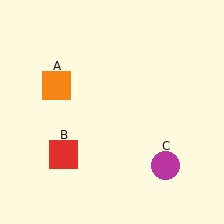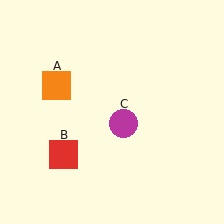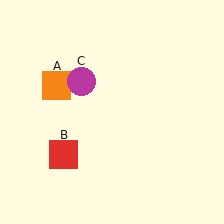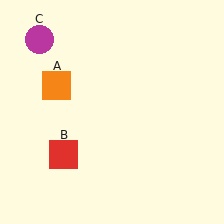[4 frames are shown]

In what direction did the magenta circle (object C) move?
The magenta circle (object C) moved up and to the left.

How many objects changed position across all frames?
1 object changed position: magenta circle (object C).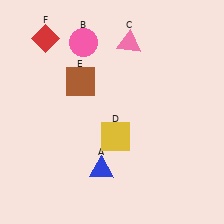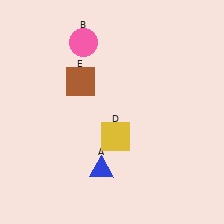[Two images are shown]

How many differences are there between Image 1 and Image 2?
There are 2 differences between the two images.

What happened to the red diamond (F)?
The red diamond (F) was removed in Image 2. It was in the top-left area of Image 1.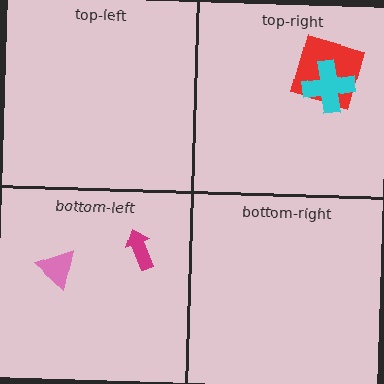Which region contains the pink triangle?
The bottom-left region.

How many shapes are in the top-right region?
2.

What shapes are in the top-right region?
The red square, the cyan cross.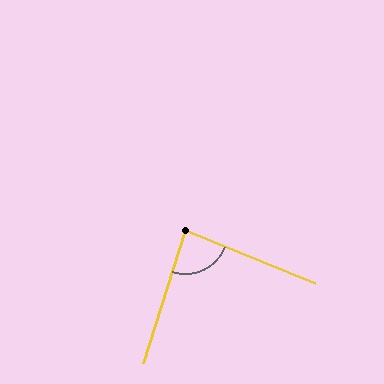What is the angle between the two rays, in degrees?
Approximately 86 degrees.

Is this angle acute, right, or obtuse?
It is approximately a right angle.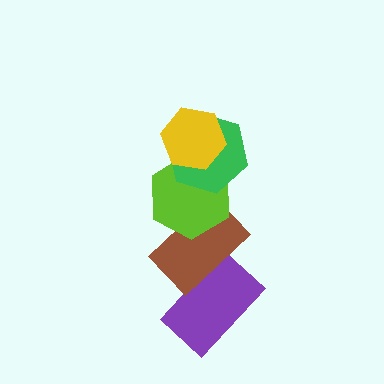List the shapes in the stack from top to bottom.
From top to bottom: the yellow hexagon, the green hexagon, the lime hexagon, the brown rectangle, the purple rectangle.